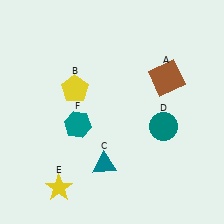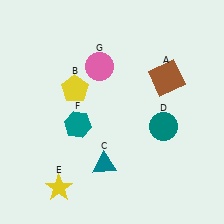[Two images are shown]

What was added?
A pink circle (G) was added in Image 2.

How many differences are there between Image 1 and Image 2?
There is 1 difference between the two images.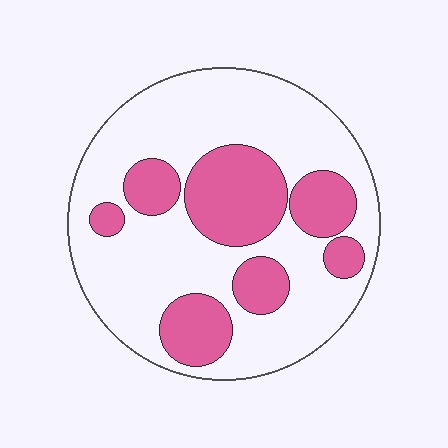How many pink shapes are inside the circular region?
7.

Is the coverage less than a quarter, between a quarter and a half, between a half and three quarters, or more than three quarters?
Between a quarter and a half.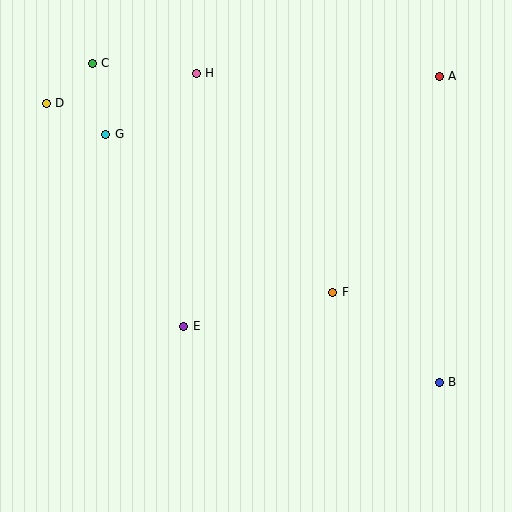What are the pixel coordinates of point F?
Point F is at (333, 292).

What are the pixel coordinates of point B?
Point B is at (439, 382).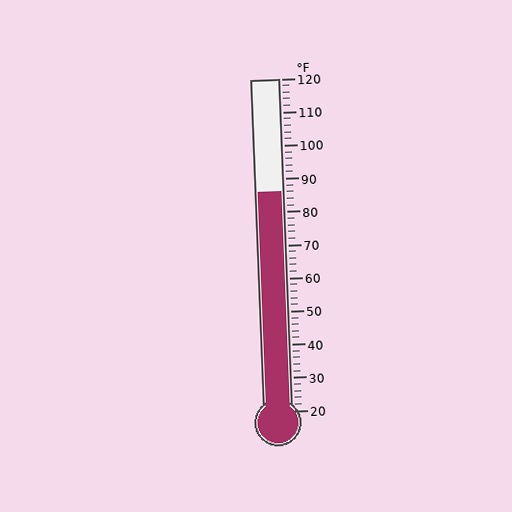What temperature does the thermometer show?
The thermometer shows approximately 86°F.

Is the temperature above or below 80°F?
The temperature is above 80°F.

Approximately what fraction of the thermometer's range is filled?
The thermometer is filled to approximately 65% of its range.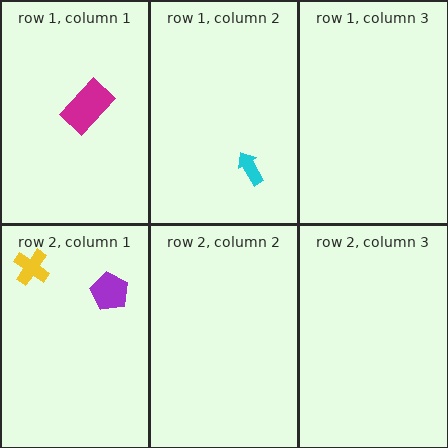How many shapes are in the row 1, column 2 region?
1.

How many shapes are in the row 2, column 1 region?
2.